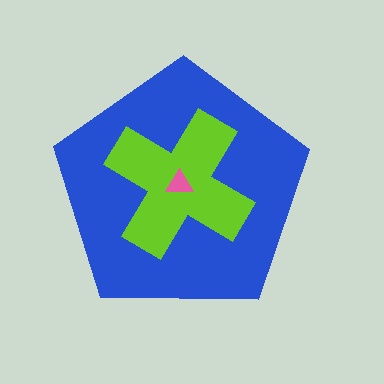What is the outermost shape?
The blue pentagon.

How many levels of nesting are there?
3.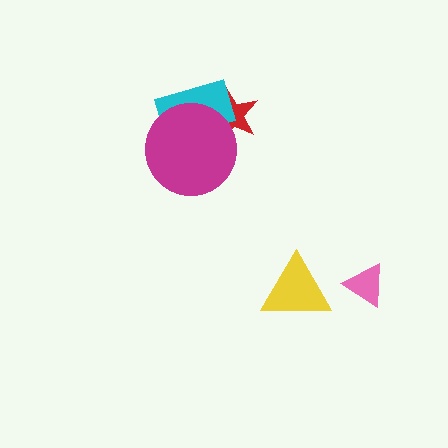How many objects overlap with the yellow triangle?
0 objects overlap with the yellow triangle.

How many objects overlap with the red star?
2 objects overlap with the red star.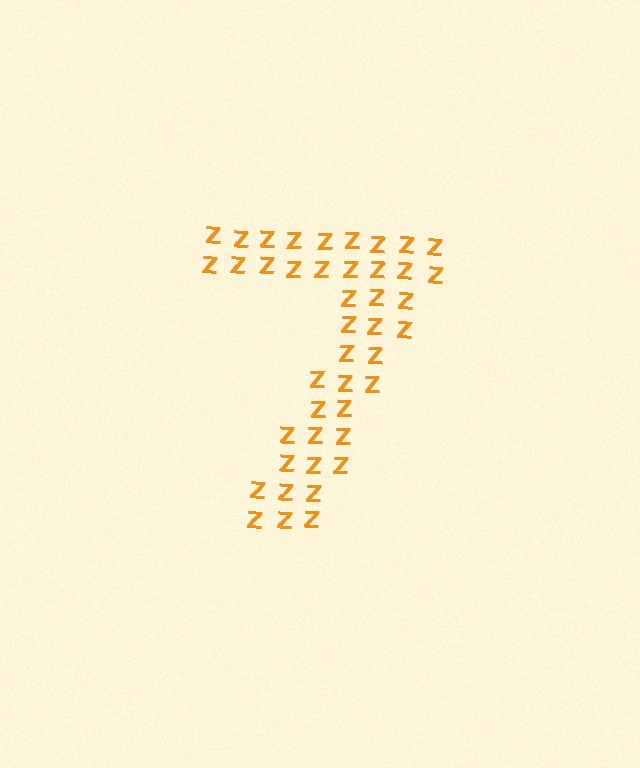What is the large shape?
The large shape is the digit 7.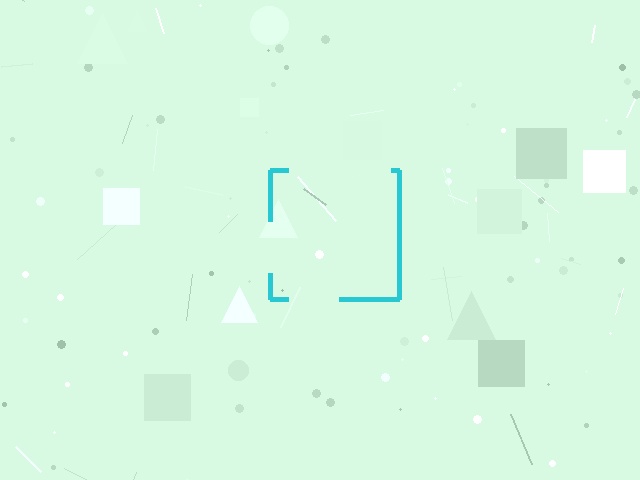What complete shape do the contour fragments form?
The contour fragments form a square.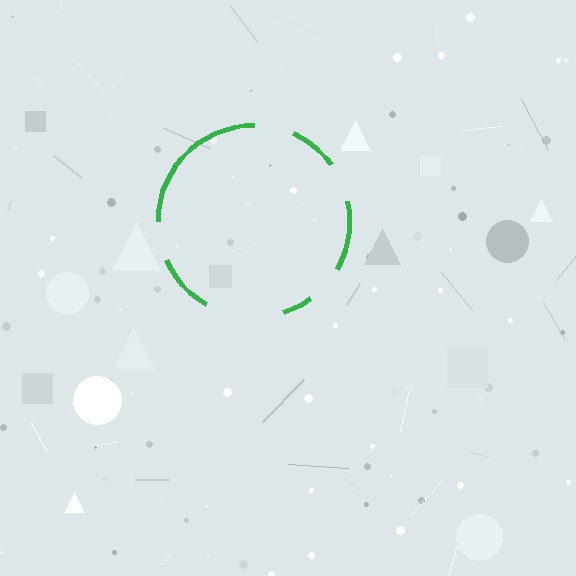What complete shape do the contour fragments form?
The contour fragments form a circle.